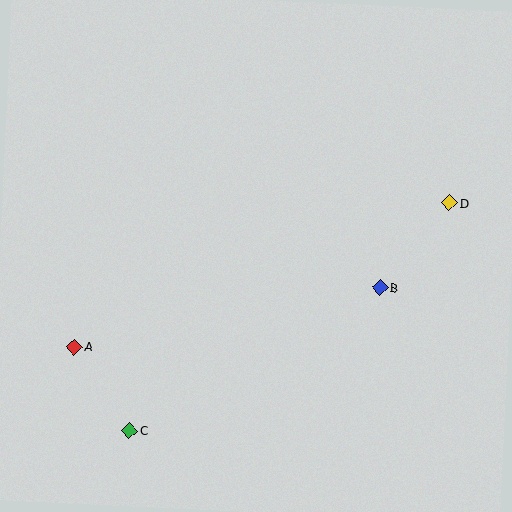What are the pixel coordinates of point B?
Point B is at (380, 287).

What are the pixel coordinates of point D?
Point D is at (450, 203).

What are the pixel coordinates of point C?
Point C is at (130, 431).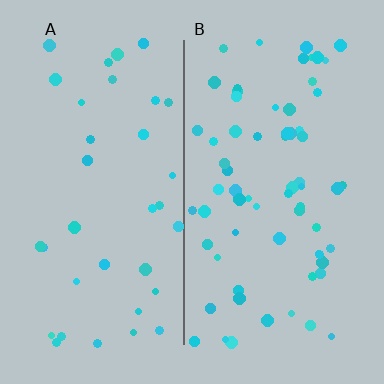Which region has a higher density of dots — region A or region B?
B (the right).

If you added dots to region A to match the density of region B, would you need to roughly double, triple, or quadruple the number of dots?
Approximately double.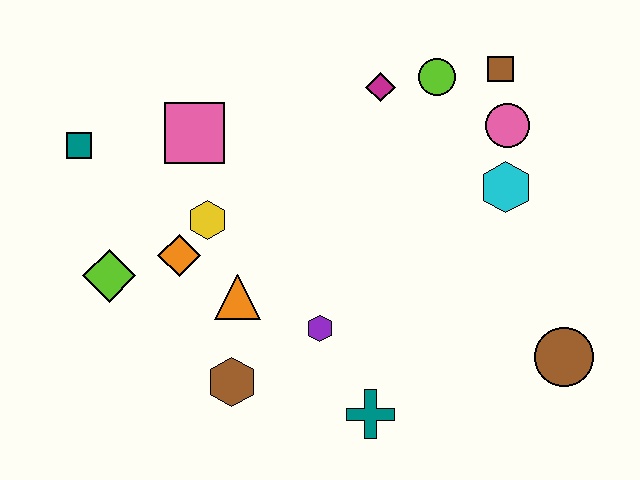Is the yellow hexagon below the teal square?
Yes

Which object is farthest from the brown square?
The lime diamond is farthest from the brown square.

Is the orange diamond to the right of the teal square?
Yes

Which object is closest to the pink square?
The yellow hexagon is closest to the pink square.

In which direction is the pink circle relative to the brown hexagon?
The pink circle is to the right of the brown hexagon.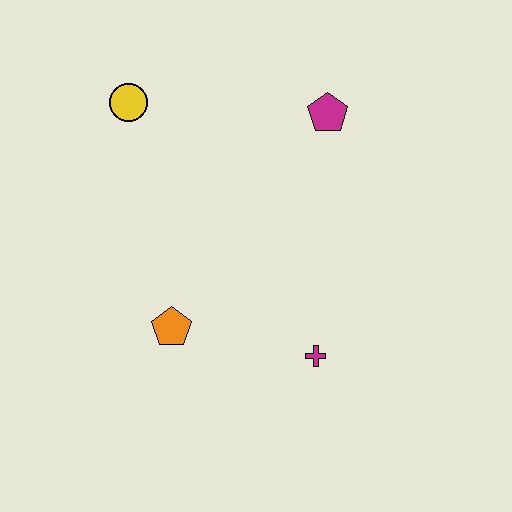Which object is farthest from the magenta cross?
The yellow circle is farthest from the magenta cross.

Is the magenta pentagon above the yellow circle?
No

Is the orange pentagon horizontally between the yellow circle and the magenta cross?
Yes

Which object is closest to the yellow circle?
The magenta pentagon is closest to the yellow circle.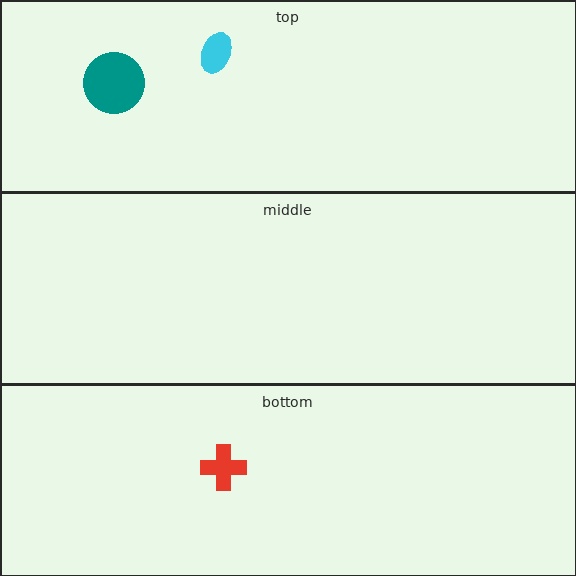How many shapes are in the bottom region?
1.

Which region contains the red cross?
The bottom region.